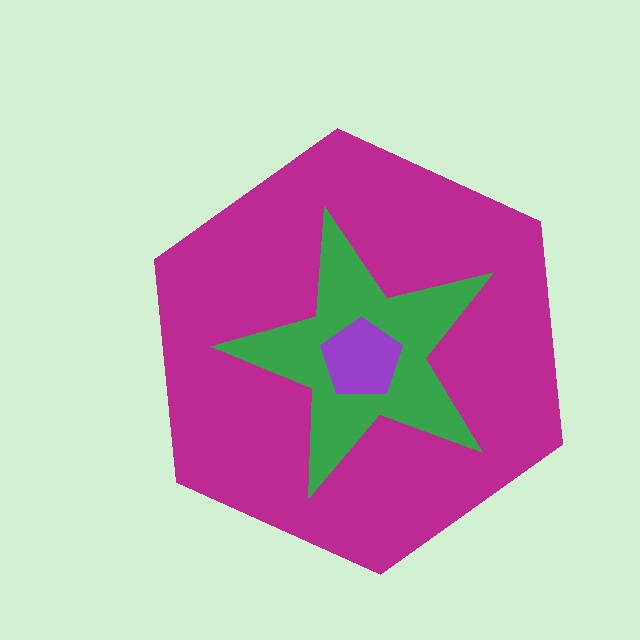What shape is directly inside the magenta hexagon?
The green star.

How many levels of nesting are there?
3.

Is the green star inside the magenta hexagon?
Yes.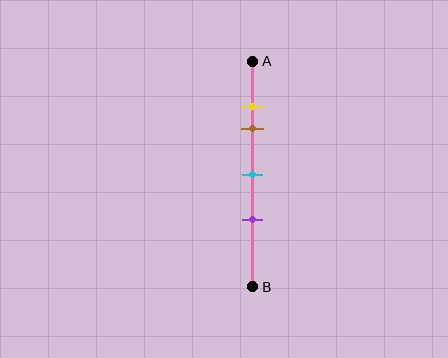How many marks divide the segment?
There are 4 marks dividing the segment.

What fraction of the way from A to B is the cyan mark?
The cyan mark is approximately 50% (0.5) of the way from A to B.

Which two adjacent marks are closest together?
The yellow and brown marks are the closest adjacent pair.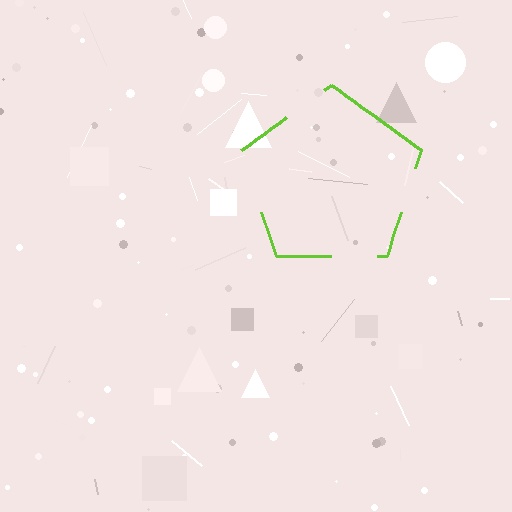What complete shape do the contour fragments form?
The contour fragments form a pentagon.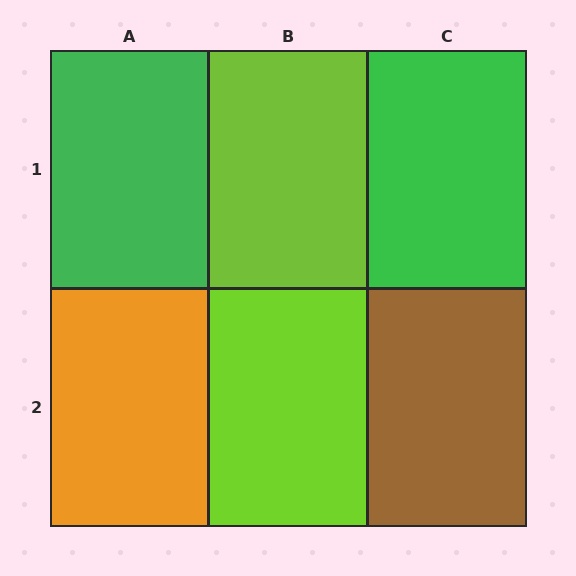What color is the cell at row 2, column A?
Orange.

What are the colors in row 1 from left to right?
Green, lime, green.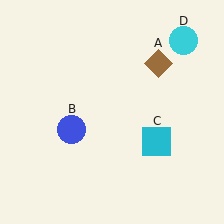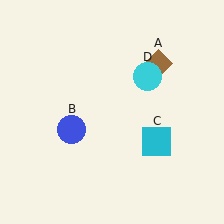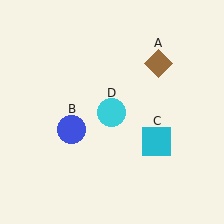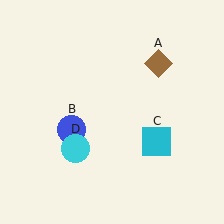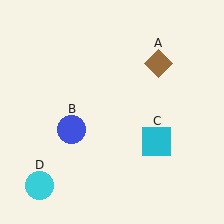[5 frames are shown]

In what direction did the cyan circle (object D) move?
The cyan circle (object D) moved down and to the left.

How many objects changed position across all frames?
1 object changed position: cyan circle (object D).